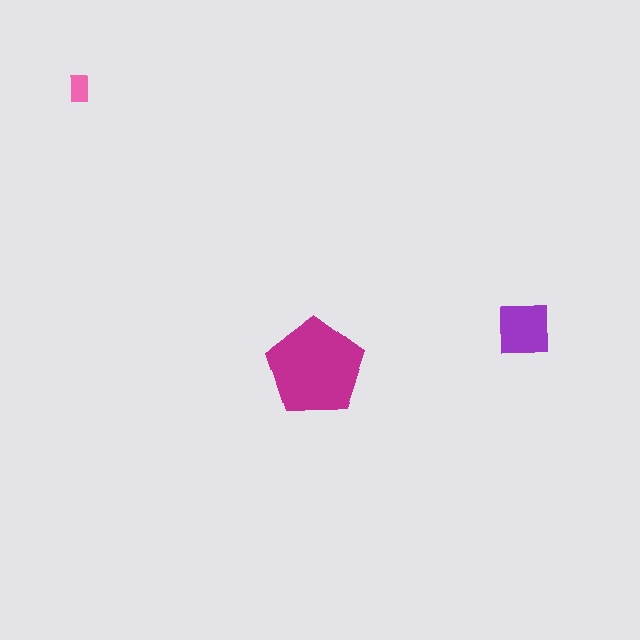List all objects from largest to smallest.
The magenta pentagon, the purple square, the pink rectangle.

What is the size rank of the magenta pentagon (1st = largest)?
1st.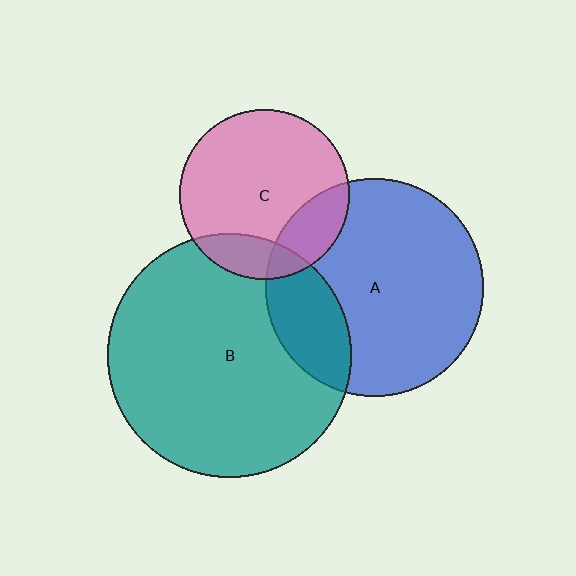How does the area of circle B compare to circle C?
Approximately 2.1 times.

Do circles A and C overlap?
Yes.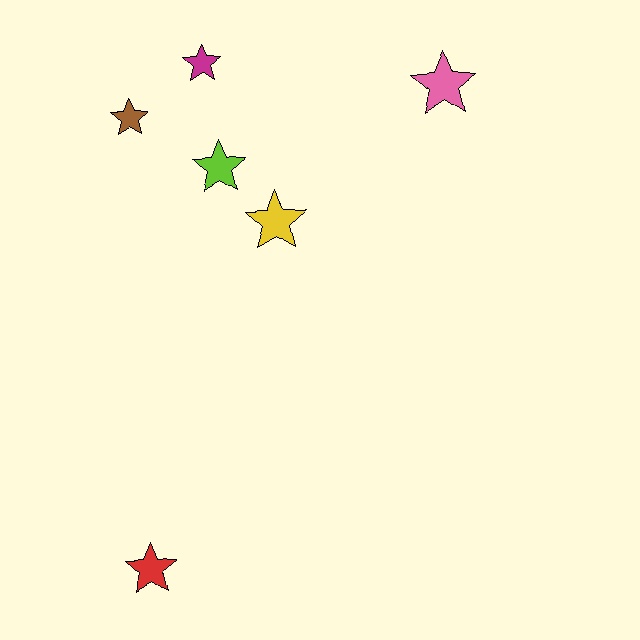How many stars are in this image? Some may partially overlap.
There are 6 stars.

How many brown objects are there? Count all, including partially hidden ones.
There is 1 brown object.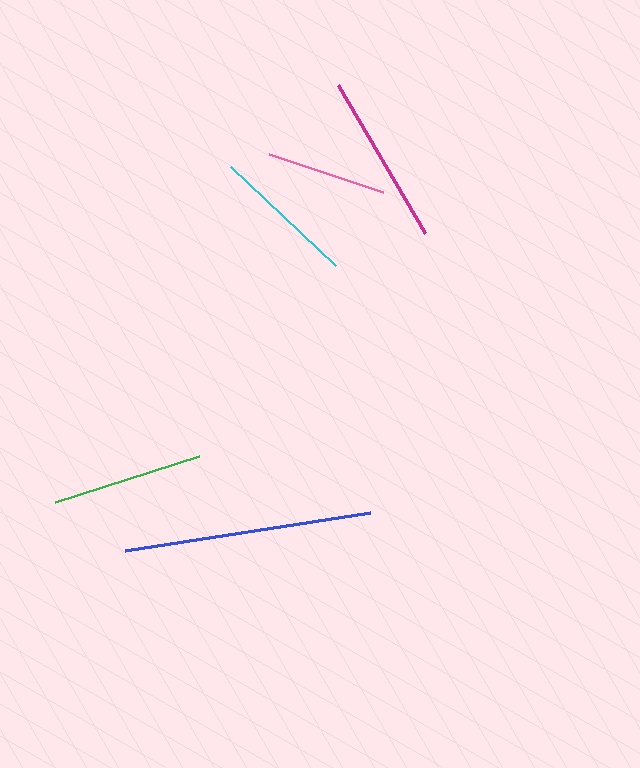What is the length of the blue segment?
The blue segment is approximately 248 pixels long.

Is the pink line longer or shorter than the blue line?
The blue line is longer than the pink line.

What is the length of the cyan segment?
The cyan segment is approximately 144 pixels long.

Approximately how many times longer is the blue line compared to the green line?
The blue line is approximately 1.6 times the length of the green line.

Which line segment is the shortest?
The pink line is the shortest at approximately 120 pixels.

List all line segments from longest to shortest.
From longest to shortest: blue, magenta, green, cyan, pink.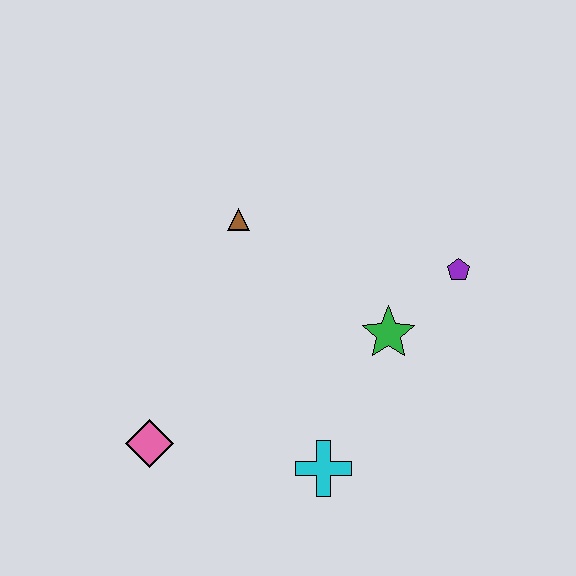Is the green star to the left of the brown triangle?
No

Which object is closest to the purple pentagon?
The green star is closest to the purple pentagon.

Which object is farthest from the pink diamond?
The purple pentagon is farthest from the pink diamond.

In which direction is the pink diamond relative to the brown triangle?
The pink diamond is below the brown triangle.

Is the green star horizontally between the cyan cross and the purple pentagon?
Yes